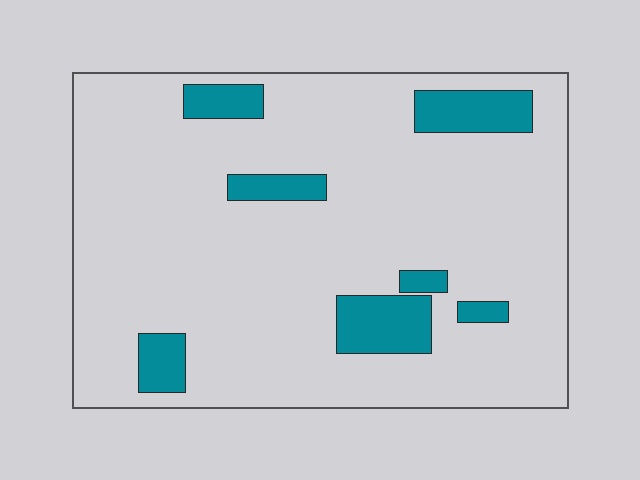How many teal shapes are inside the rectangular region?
7.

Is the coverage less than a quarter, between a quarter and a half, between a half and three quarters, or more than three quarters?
Less than a quarter.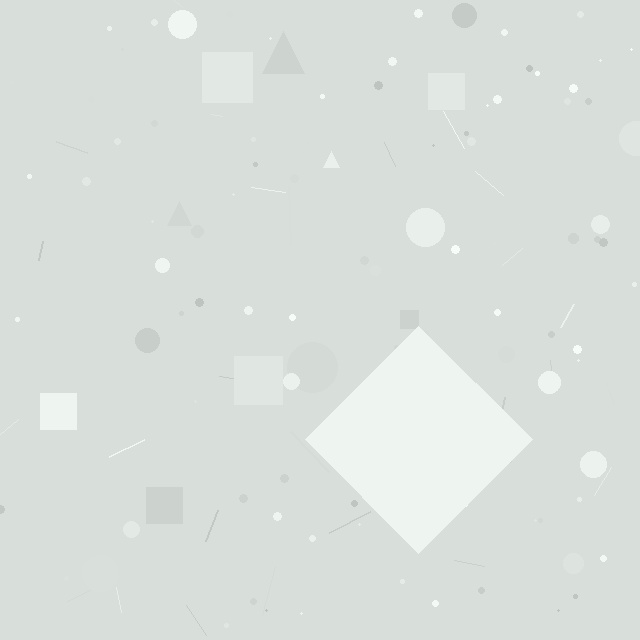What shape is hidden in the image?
A diamond is hidden in the image.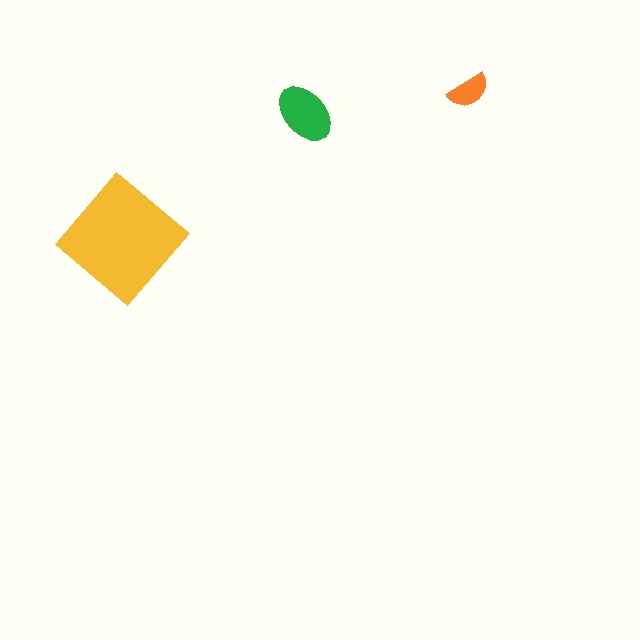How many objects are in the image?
There are 3 objects in the image.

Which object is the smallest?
The orange semicircle.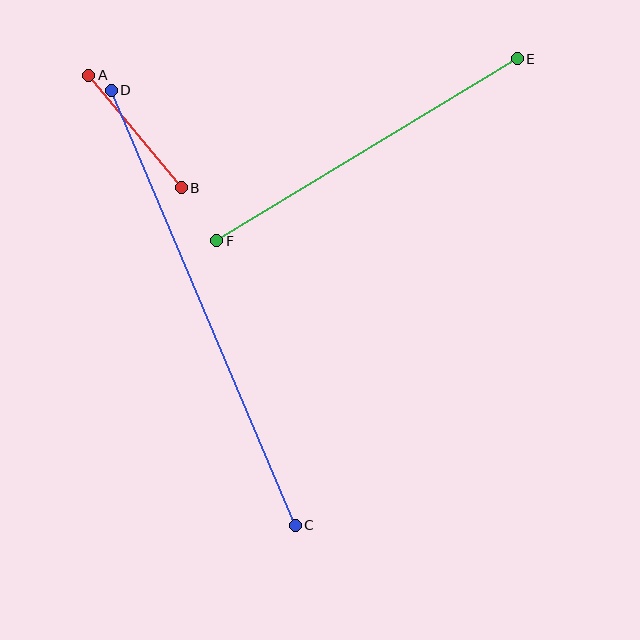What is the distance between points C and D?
The distance is approximately 473 pixels.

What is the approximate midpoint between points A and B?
The midpoint is at approximately (135, 131) pixels.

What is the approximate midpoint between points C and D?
The midpoint is at approximately (203, 308) pixels.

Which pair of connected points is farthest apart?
Points C and D are farthest apart.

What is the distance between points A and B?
The distance is approximately 146 pixels.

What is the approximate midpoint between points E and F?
The midpoint is at approximately (367, 150) pixels.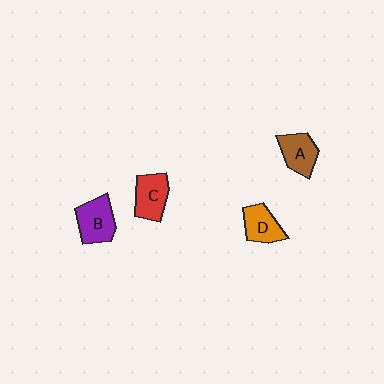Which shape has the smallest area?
Shape D (orange).